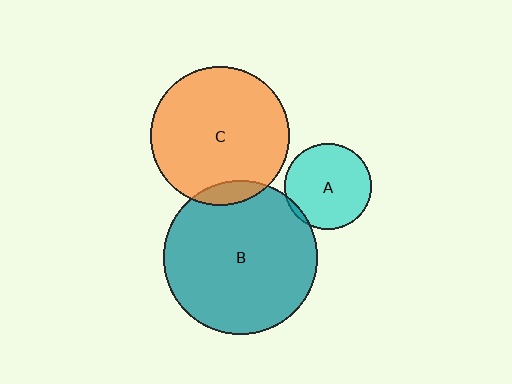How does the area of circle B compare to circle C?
Approximately 1.2 times.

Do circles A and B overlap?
Yes.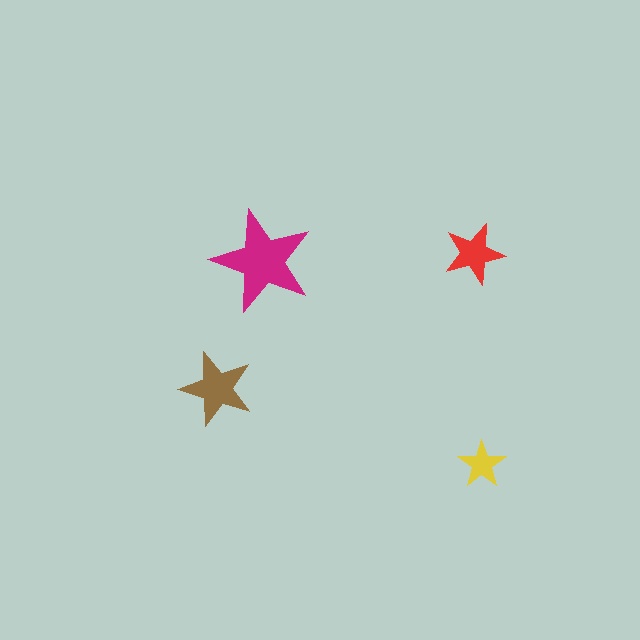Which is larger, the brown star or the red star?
The brown one.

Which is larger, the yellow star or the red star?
The red one.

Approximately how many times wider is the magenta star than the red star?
About 1.5 times wider.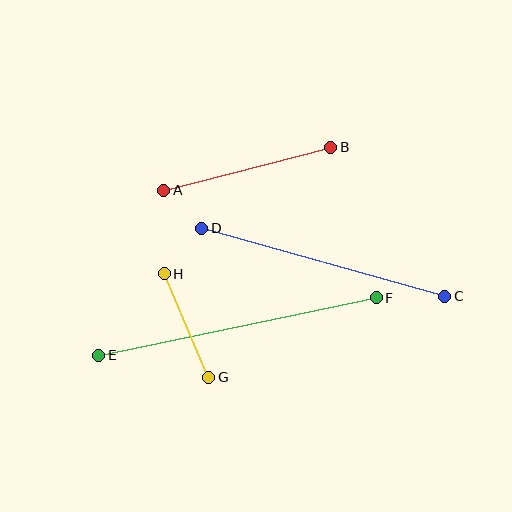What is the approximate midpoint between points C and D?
The midpoint is at approximately (323, 262) pixels.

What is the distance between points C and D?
The distance is approximately 252 pixels.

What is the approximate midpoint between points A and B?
The midpoint is at approximately (247, 169) pixels.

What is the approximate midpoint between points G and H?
The midpoint is at approximately (187, 325) pixels.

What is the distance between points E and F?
The distance is approximately 283 pixels.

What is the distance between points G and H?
The distance is approximately 113 pixels.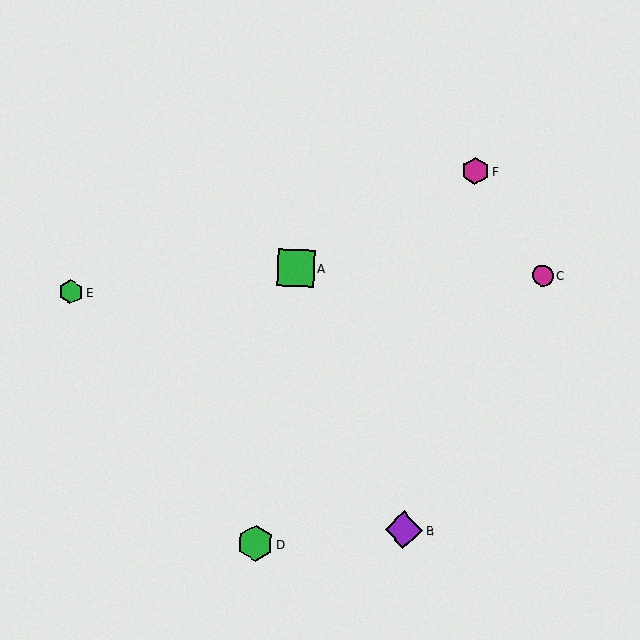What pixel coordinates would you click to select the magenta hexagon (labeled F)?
Click at (475, 171) to select the magenta hexagon F.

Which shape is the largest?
The purple diamond (labeled B) is the largest.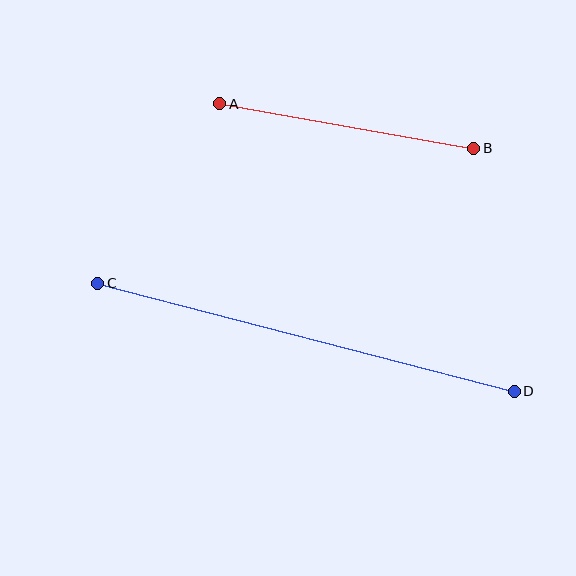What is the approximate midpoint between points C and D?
The midpoint is at approximately (306, 337) pixels.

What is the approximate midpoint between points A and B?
The midpoint is at approximately (347, 126) pixels.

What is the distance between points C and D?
The distance is approximately 431 pixels.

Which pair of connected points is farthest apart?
Points C and D are farthest apart.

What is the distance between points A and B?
The distance is approximately 258 pixels.